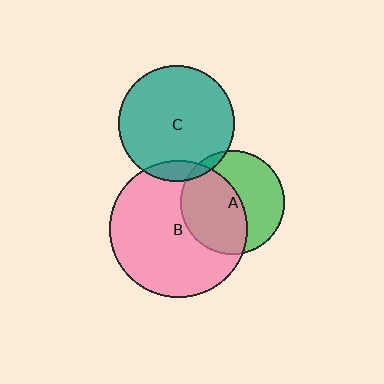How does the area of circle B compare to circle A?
Approximately 1.7 times.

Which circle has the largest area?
Circle B (pink).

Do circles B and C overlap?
Yes.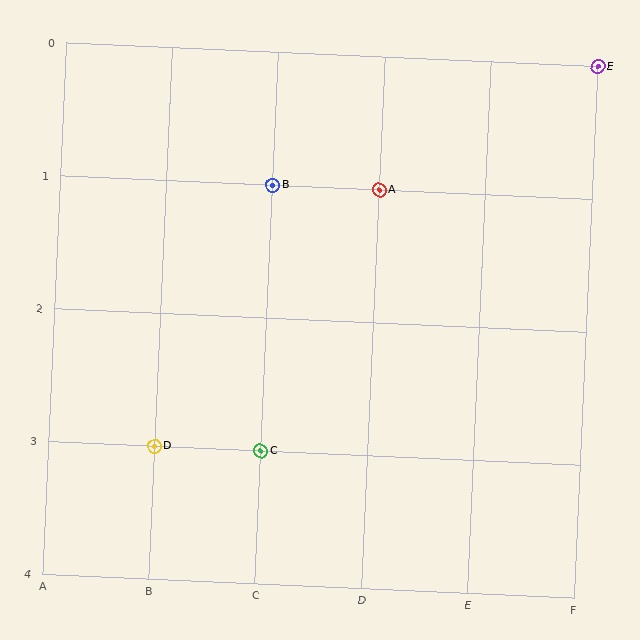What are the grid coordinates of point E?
Point E is at grid coordinates (F, 0).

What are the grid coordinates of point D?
Point D is at grid coordinates (B, 3).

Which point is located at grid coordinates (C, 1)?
Point B is at (C, 1).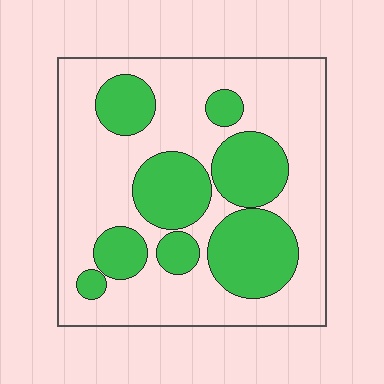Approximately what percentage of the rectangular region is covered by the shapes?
Approximately 35%.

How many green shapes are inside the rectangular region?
8.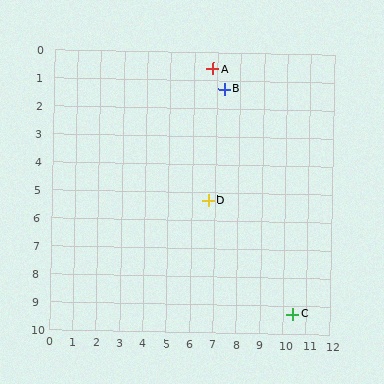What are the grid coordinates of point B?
Point B is at approximately (7.3, 1.3).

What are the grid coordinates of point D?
Point D is at approximately (6.7, 5.3).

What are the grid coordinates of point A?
Point A is at approximately (6.8, 0.6).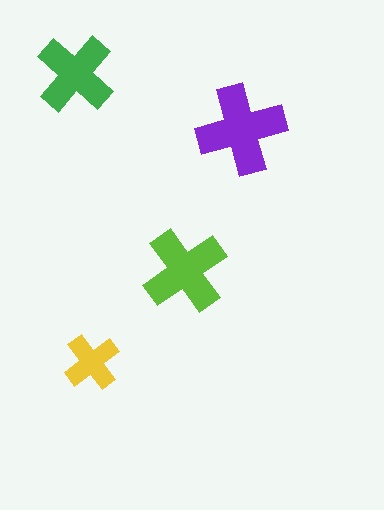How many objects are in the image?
There are 4 objects in the image.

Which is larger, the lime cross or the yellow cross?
The lime one.